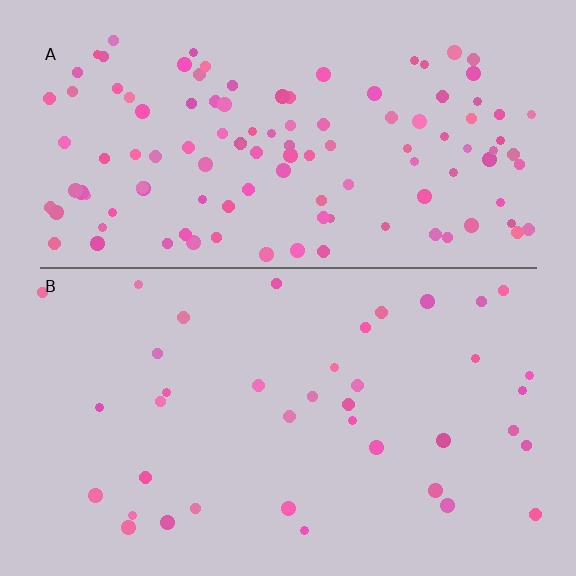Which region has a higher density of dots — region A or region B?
A (the top).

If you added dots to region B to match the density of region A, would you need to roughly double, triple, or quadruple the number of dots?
Approximately triple.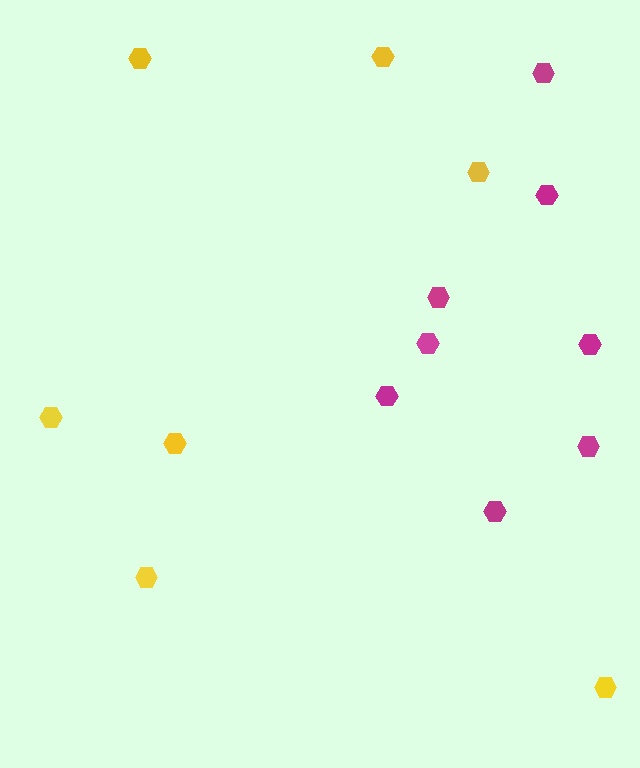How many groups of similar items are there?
There are 2 groups: one group of magenta hexagons (8) and one group of yellow hexagons (7).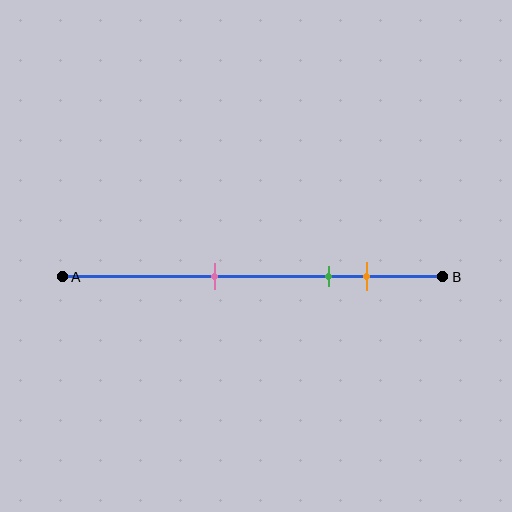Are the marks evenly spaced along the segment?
No, the marks are not evenly spaced.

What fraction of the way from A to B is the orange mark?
The orange mark is approximately 80% (0.8) of the way from A to B.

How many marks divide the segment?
There are 3 marks dividing the segment.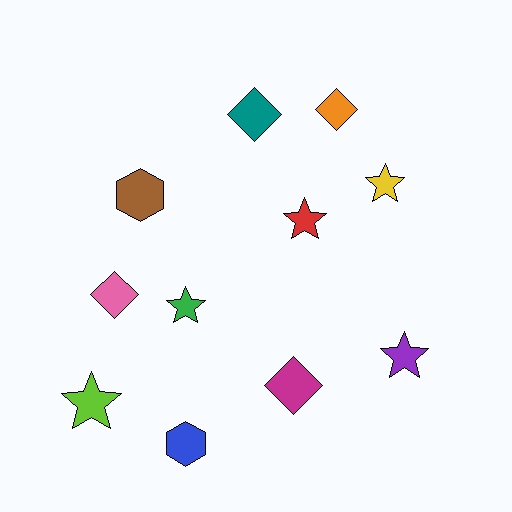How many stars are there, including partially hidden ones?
There are 5 stars.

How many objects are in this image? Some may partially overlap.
There are 11 objects.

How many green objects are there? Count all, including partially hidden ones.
There is 1 green object.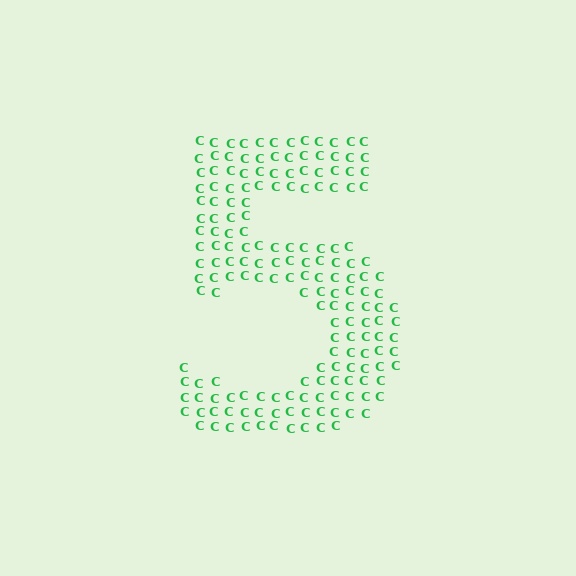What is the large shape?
The large shape is the digit 5.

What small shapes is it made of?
It is made of small letter C's.